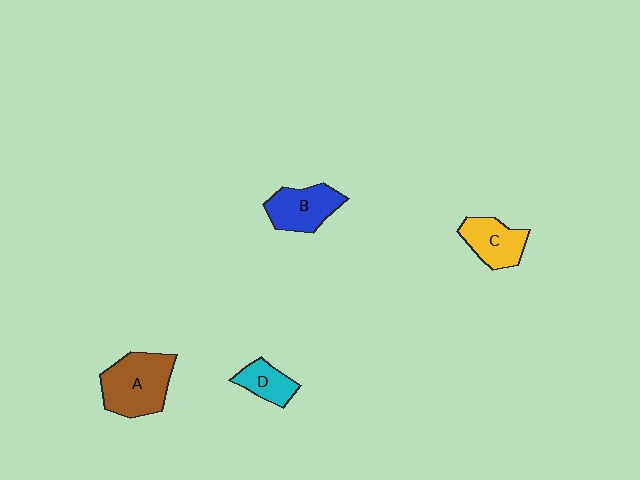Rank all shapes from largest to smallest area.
From largest to smallest: A (brown), B (blue), C (yellow), D (cyan).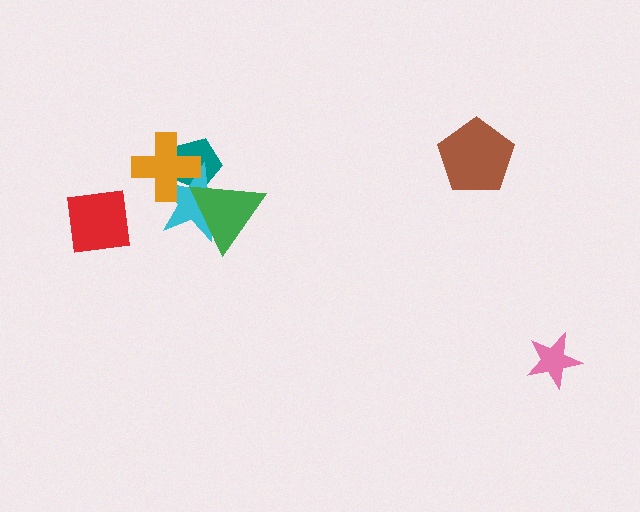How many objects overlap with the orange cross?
2 objects overlap with the orange cross.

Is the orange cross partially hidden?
No, no other shape covers it.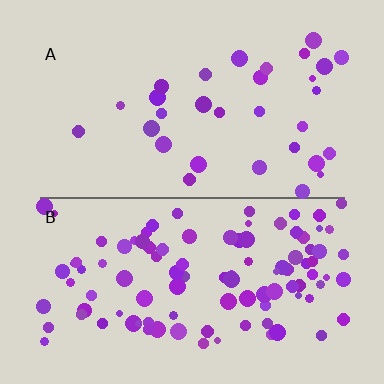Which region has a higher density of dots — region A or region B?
B (the bottom).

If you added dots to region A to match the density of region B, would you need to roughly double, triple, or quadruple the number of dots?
Approximately triple.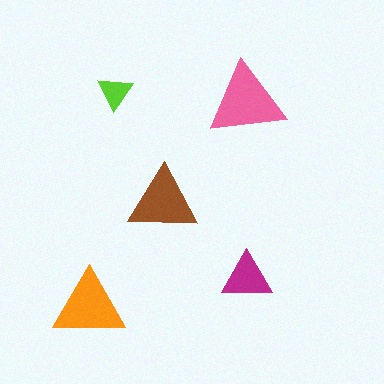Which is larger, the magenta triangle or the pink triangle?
The pink one.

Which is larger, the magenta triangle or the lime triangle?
The magenta one.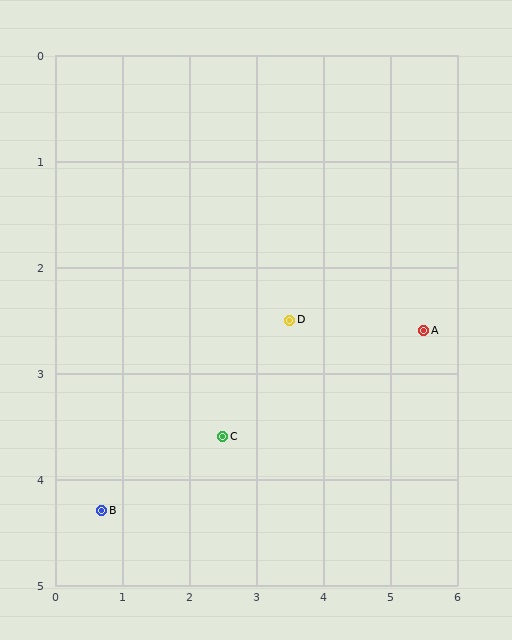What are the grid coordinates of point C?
Point C is at approximately (2.5, 3.6).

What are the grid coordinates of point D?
Point D is at approximately (3.5, 2.5).